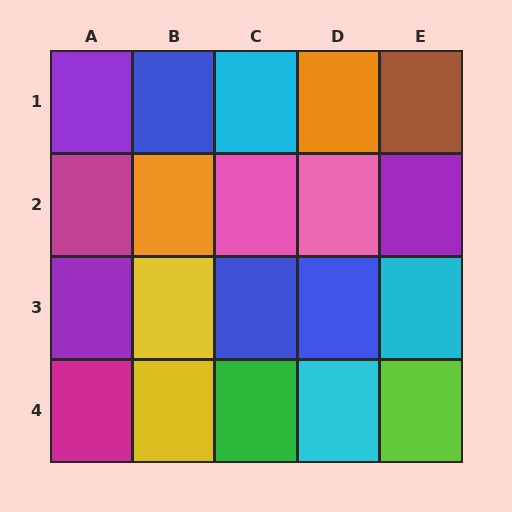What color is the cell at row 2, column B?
Orange.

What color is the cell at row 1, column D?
Orange.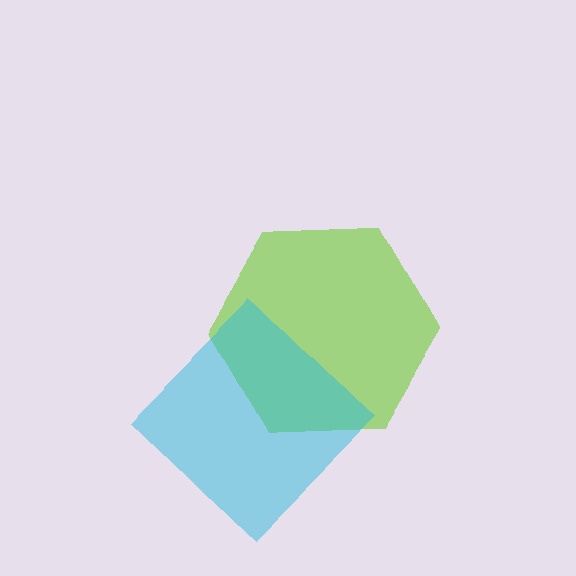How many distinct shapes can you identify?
There are 2 distinct shapes: a lime hexagon, a cyan diamond.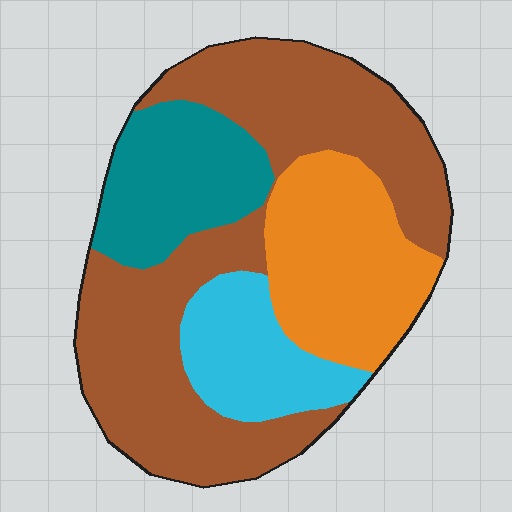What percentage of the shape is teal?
Teal covers roughly 15% of the shape.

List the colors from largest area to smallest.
From largest to smallest: brown, orange, teal, cyan.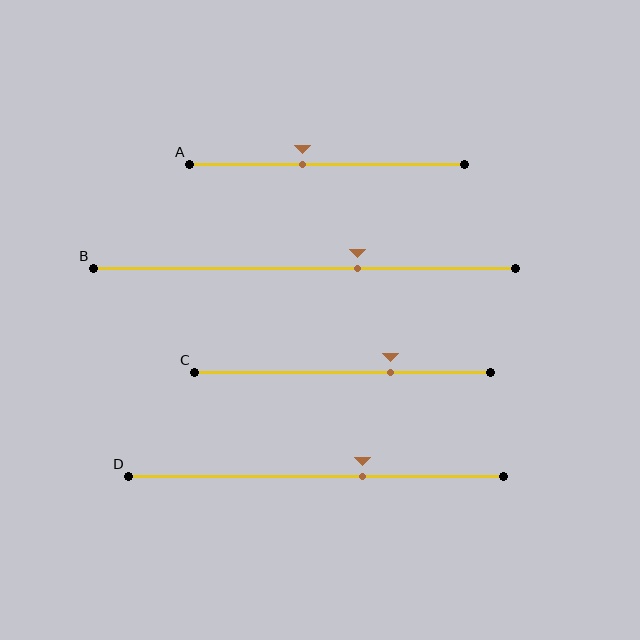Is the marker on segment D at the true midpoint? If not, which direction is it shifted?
No, the marker on segment D is shifted to the right by about 13% of the segment length.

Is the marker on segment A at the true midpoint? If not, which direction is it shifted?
No, the marker on segment A is shifted to the left by about 9% of the segment length.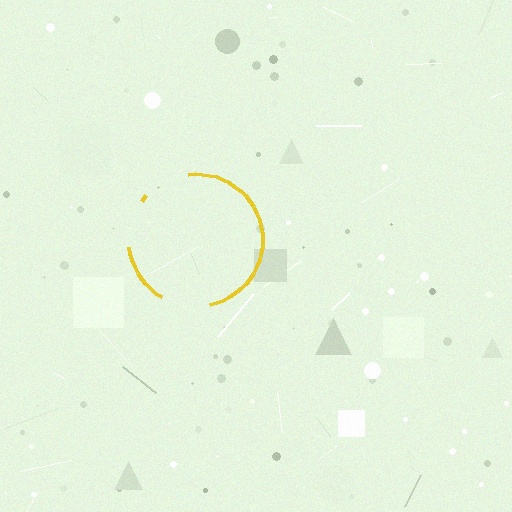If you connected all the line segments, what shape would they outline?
They would outline a circle.